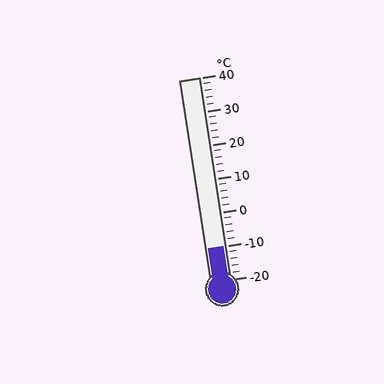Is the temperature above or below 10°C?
The temperature is below 10°C.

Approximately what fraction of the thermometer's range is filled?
The thermometer is filled to approximately 15% of its range.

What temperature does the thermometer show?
The thermometer shows approximately -10°C.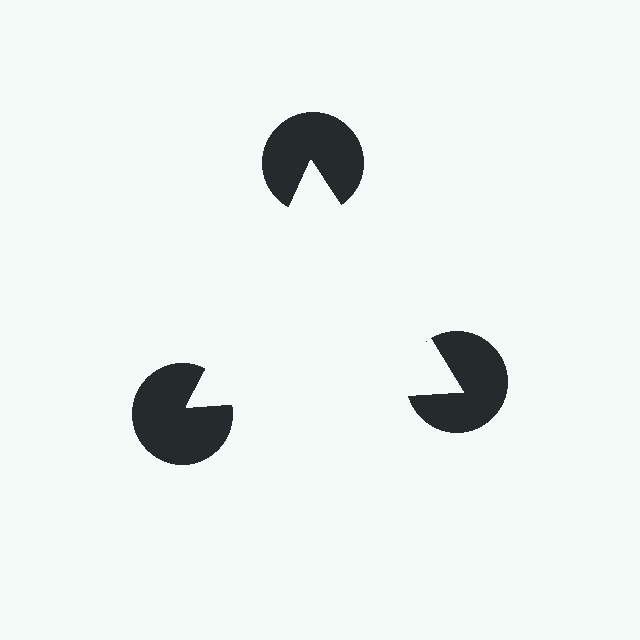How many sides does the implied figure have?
3 sides.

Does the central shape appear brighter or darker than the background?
It typically appears slightly brighter than the background, even though no actual brightness change is drawn.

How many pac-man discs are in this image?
There are 3 — one at each vertex of the illusory triangle.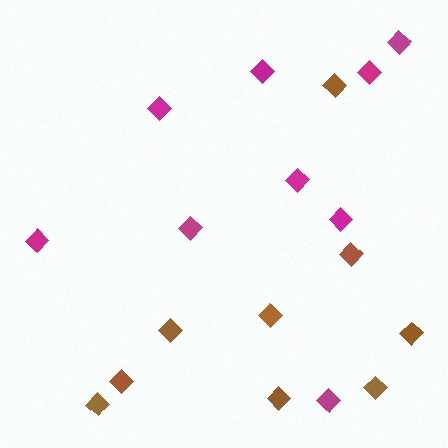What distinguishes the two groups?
There are 2 groups: one group of brown diamonds (9) and one group of magenta diamonds (9).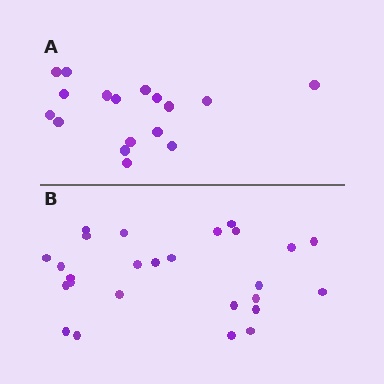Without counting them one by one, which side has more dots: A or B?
Region B (the bottom region) has more dots.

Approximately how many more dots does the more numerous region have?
Region B has roughly 8 or so more dots than region A.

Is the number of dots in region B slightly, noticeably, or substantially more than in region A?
Region B has substantially more. The ratio is roughly 1.5 to 1.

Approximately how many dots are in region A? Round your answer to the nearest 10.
About 20 dots. (The exact count is 17, which rounds to 20.)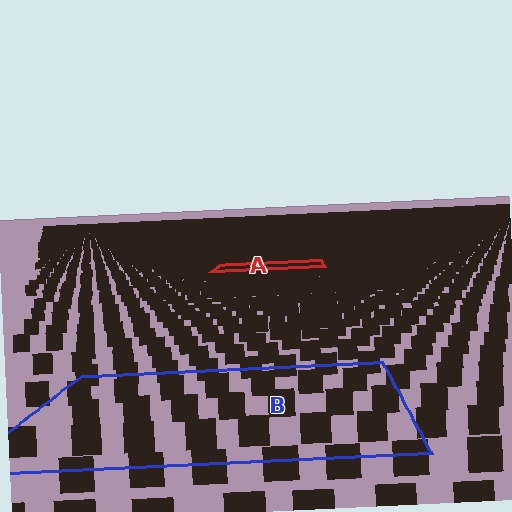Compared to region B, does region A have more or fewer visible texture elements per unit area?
Region A has more texture elements per unit area — they are packed more densely because it is farther away.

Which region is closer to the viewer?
Region B is closer. The texture elements there are larger and more spread out.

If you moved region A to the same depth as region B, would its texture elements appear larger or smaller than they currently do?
They would appear larger. At a closer depth, the same texture elements are projected at a bigger on-screen size.